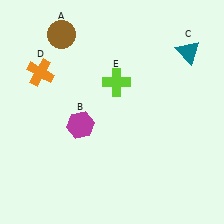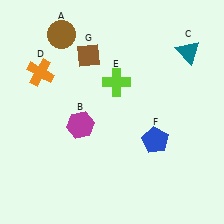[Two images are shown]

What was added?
A blue pentagon (F), a brown diamond (G) were added in Image 2.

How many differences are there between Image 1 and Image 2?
There are 2 differences between the two images.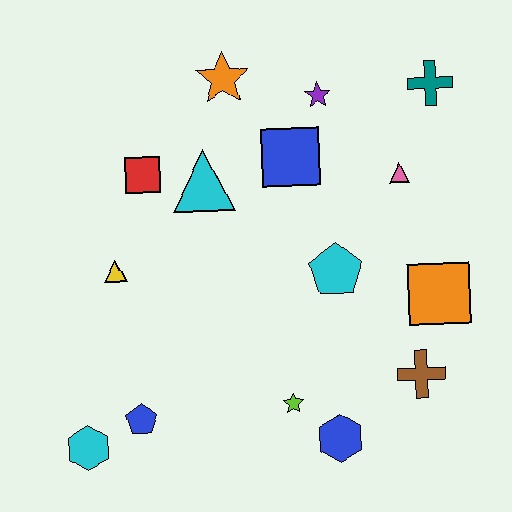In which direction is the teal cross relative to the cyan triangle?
The teal cross is to the right of the cyan triangle.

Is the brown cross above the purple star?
No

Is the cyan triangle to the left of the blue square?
Yes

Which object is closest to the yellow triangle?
The red square is closest to the yellow triangle.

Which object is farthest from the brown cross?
The orange star is farthest from the brown cross.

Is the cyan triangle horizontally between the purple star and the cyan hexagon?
Yes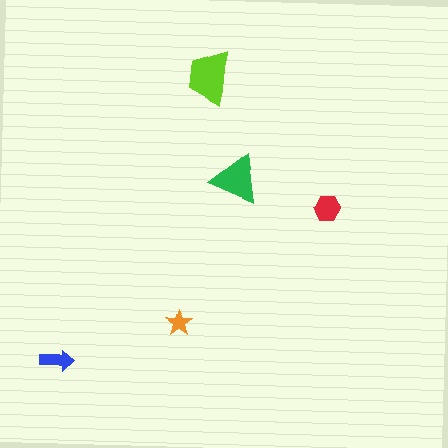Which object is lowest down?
The blue arrow is bottommost.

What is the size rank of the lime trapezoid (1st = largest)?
1st.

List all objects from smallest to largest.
The orange star, the blue arrow, the red hexagon, the green triangle, the lime trapezoid.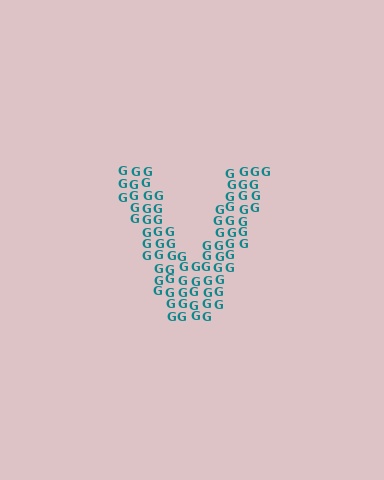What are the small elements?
The small elements are letter G's.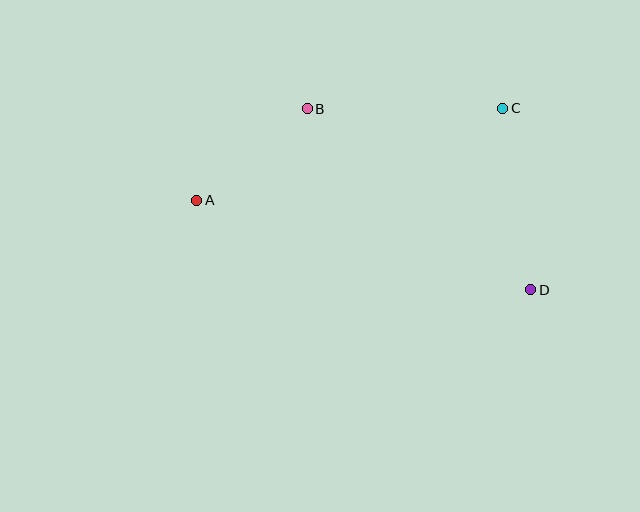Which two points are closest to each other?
Points A and B are closest to each other.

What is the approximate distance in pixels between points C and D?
The distance between C and D is approximately 184 pixels.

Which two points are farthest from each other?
Points A and D are farthest from each other.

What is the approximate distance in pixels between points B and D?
The distance between B and D is approximately 288 pixels.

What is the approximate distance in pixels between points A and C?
The distance between A and C is approximately 320 pixels.